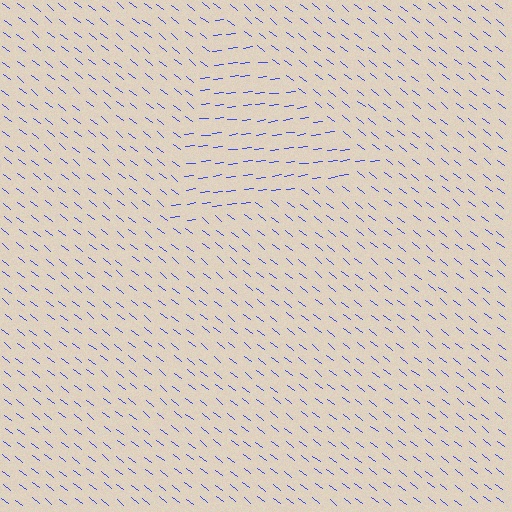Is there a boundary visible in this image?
Yes, there is a texture boundary formed by a change in line orientation.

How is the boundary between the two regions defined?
The boundary is defined purely by a change in line orientation (approximately 45 degrees difference). All lines are the same color and thickness.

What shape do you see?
I see a triangle.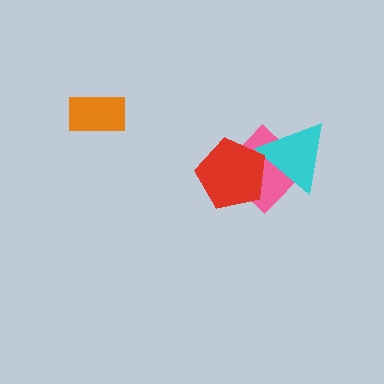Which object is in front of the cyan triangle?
The red pentagon is in front of the cyan triangle.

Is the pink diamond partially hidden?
Yes, it is partially covered by another shape.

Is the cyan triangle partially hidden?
Yes, it is partially covered by another shape.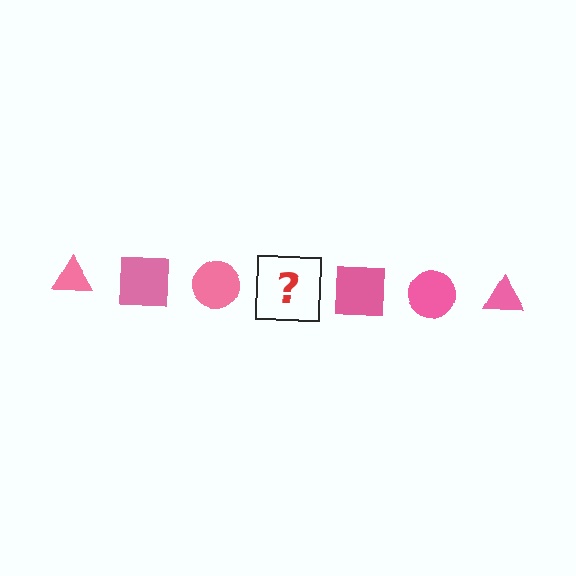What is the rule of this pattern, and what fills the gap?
The rule is that the pattern cycles through triangle, square, circle shapes in pink. The gap should be filled with a pink triangle.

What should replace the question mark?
The question mark should be replaced with a pink triangle.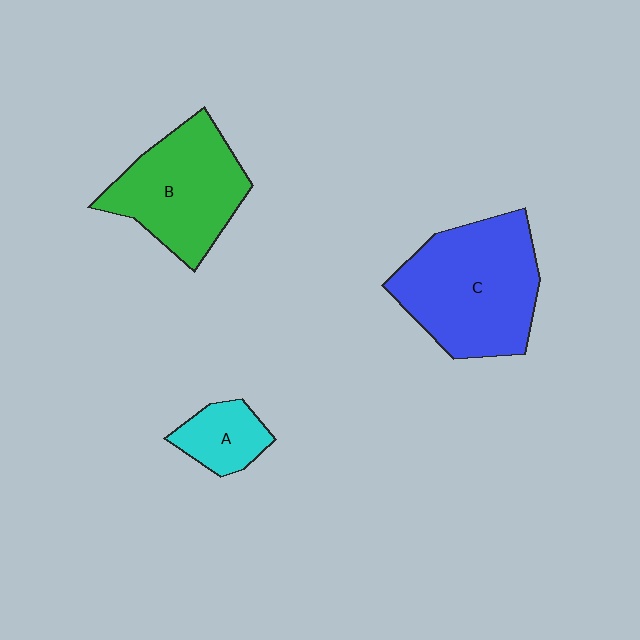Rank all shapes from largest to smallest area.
From largest to smallest: C (blue), B (green), A (cyan).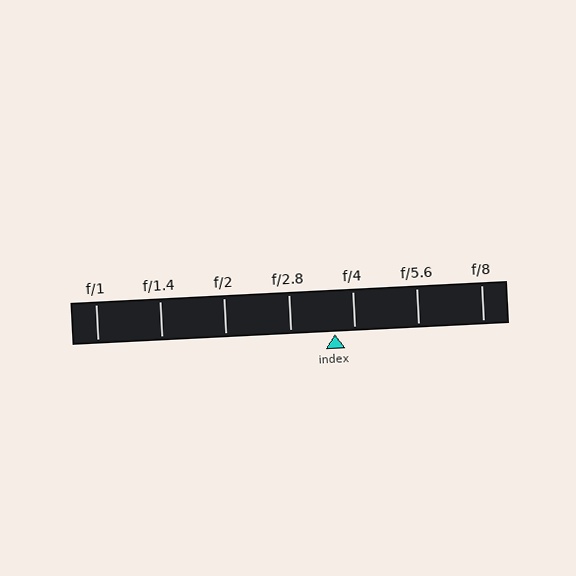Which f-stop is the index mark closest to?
The index mark is closest to f/4.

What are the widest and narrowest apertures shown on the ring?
The widest aperture shown is f/1 and the narrowest is f/8.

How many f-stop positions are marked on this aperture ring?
There are 7 f-stop positions marked.